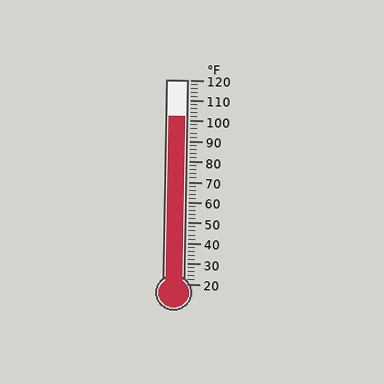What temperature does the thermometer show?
The thermometer shows approximately 102°F.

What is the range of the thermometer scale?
The thermometer scale ranges from 20°F to 120°F.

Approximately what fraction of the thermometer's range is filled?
The thermometer is filled to approximately 80% of its range.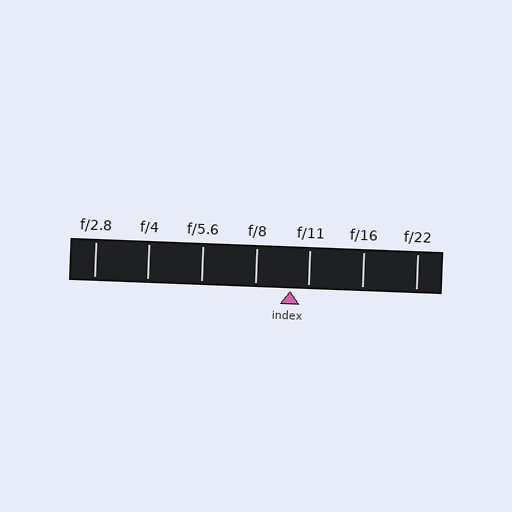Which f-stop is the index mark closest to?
The index mark is closest to f/11.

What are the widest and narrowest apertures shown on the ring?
The widest aperture shown is f/2.8 and the narrowest is f/22.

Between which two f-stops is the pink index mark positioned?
The index mark is between f/8 and f/11.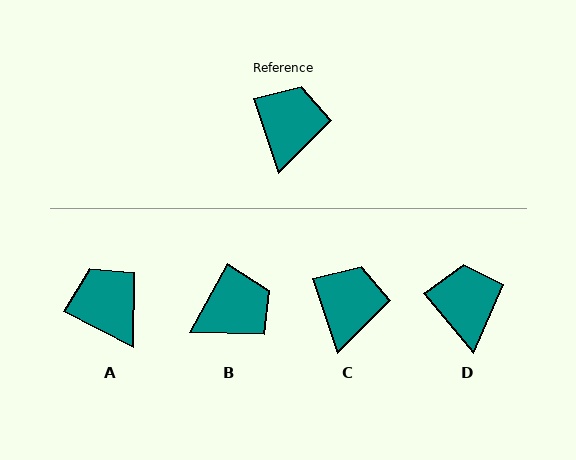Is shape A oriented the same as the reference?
No, it is off by about 45 degrees.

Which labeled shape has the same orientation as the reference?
C.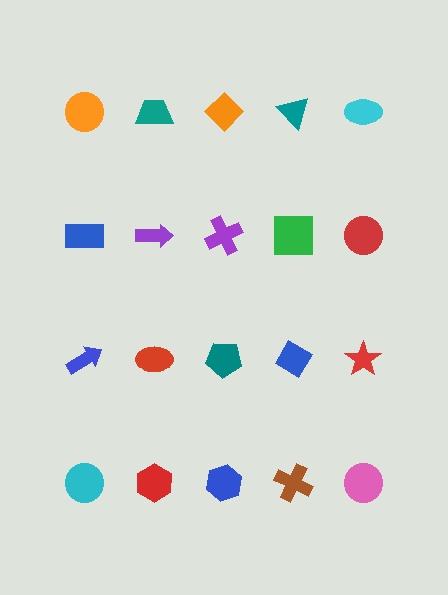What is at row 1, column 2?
A teal trapezoid.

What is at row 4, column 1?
A cyan circle.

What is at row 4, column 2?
A red hexagon.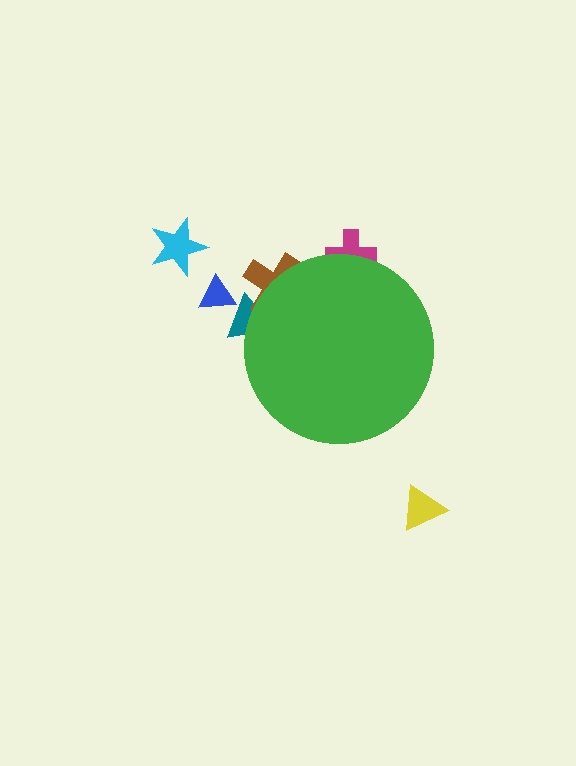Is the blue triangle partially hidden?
No, the blue triangle is fully visible.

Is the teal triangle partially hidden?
Yes, the teal triangle is partially hidden behind the green circle.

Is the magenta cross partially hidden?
Yes, the magenta cross is partially hidden behind the green circle.